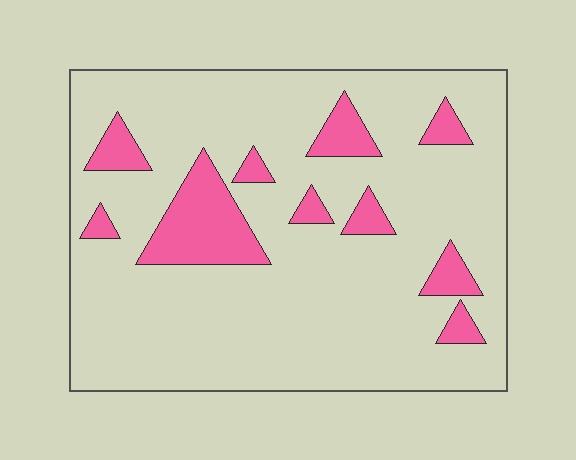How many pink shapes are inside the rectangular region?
10.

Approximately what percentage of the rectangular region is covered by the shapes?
Approximately 15%.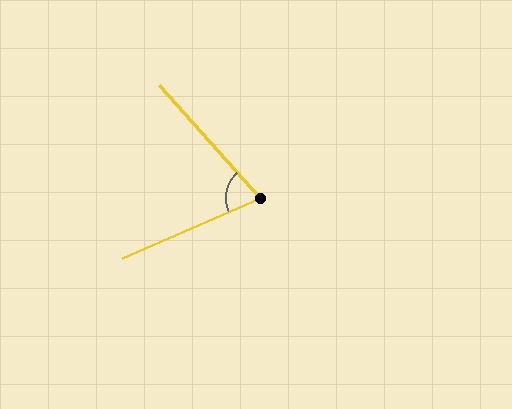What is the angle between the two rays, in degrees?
Approximately 72 degrees.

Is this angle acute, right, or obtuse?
It is acute.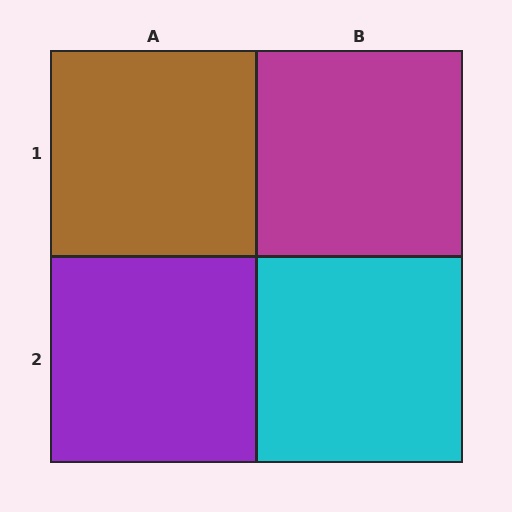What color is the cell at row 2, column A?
Purple.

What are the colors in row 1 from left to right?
Brown, magenta.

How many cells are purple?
1 cell is purple.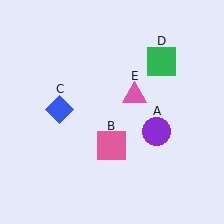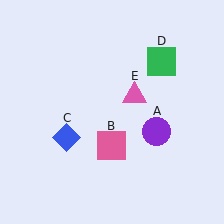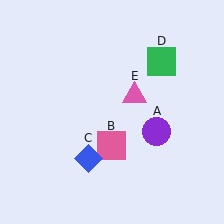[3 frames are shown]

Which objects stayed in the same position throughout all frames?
Purple circle (object A) and pink square (object B) and green square (object D) and pink triangle (object E) remained stationary.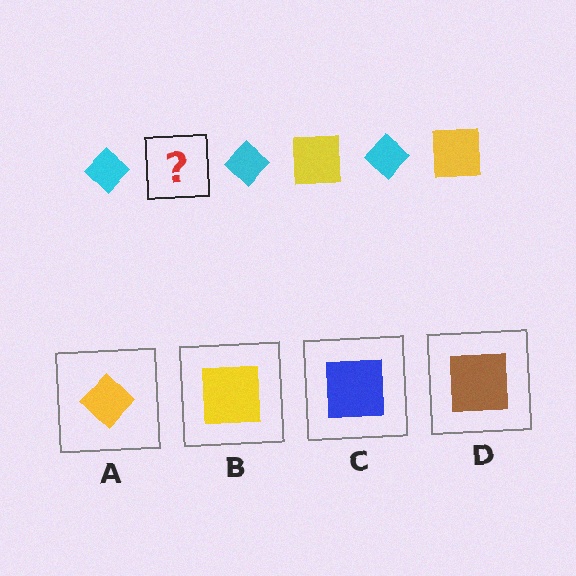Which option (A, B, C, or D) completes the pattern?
B.